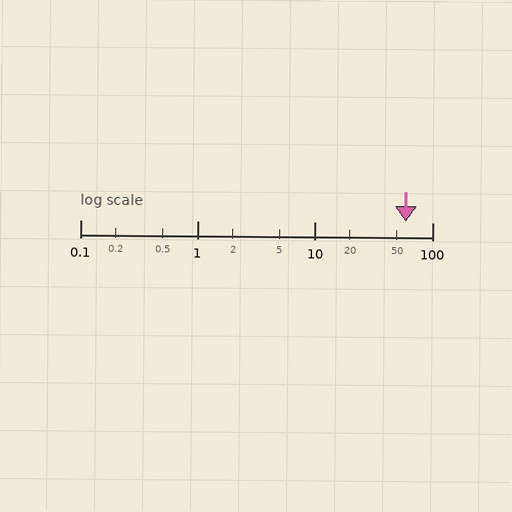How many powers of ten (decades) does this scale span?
The scale spans 3 decades, from 0.1 to 100.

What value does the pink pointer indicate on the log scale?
The pointer indicates approximately 59.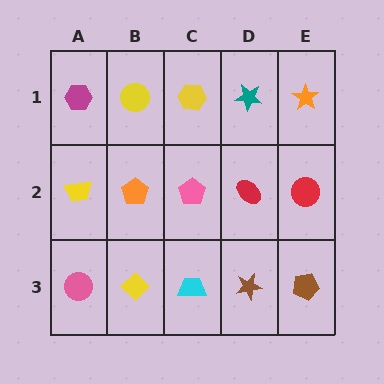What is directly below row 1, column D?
A red ellipse.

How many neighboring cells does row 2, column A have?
3.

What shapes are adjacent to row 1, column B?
An orange pentagon (row 2, column B), a magenta hexagon (row 1, column A), a yellow hexagon (row 1, column C).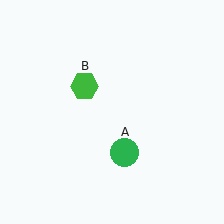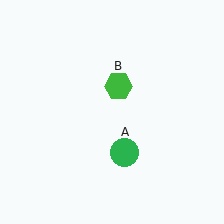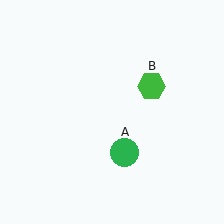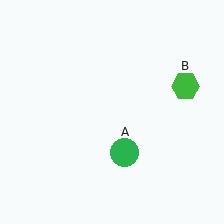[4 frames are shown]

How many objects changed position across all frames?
1 object changed position: green hexagon (object B).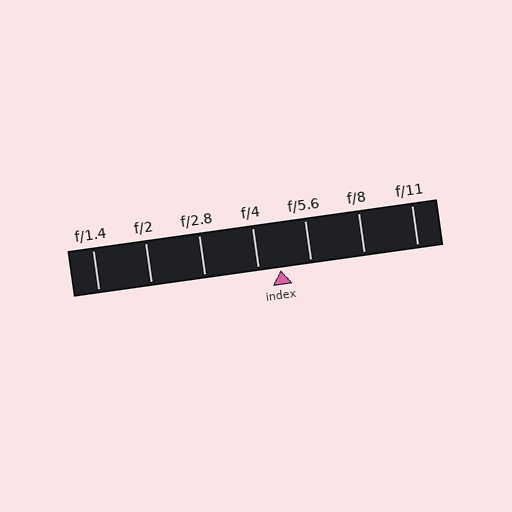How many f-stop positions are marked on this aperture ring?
There are 7 f-stop positions marked.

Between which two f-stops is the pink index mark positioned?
The index mark is between f/4 and f/5.6.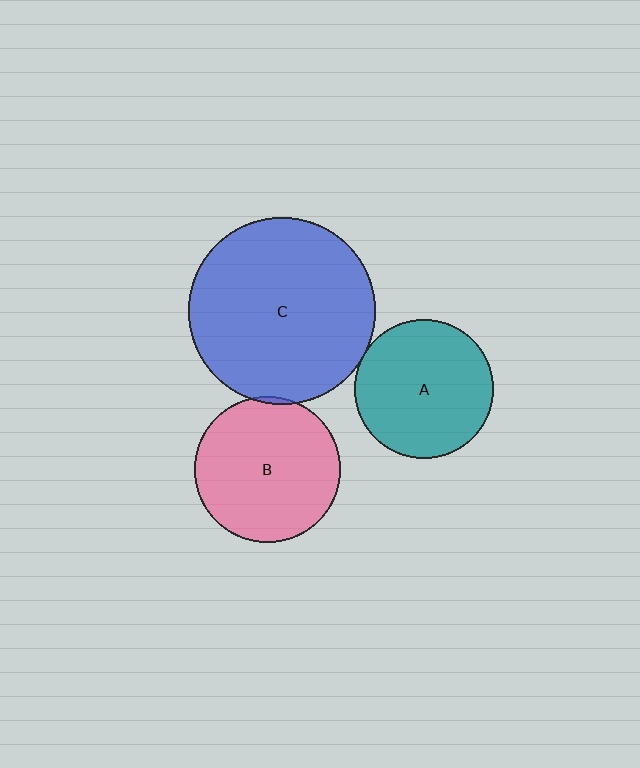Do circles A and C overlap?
Yes.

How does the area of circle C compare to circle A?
Approximately 1.8 times.